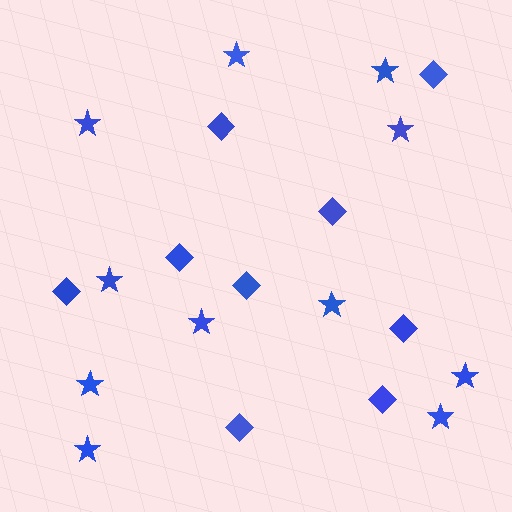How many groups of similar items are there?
There are 2 groups: one group of diamonds (9) and one group of stars (11).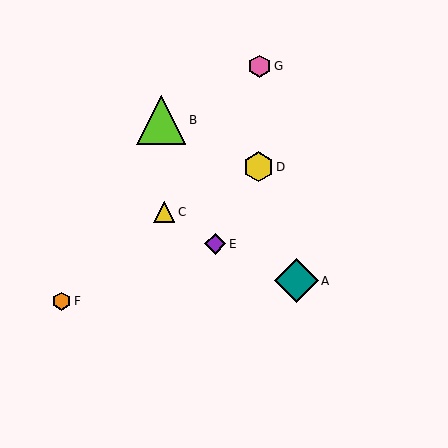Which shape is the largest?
The lime triangle (labeled B) is the largest.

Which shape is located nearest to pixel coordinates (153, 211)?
The yellow triangle (labeled C) at (164, 212) is nearest to that location.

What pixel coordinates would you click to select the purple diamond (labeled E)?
Click at (215, 244) to select the purple diamond E.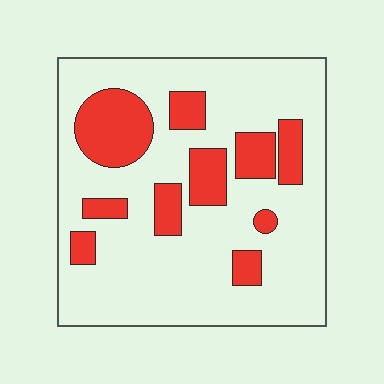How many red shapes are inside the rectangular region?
10.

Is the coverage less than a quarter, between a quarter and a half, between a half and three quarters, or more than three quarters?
Less than a quarter.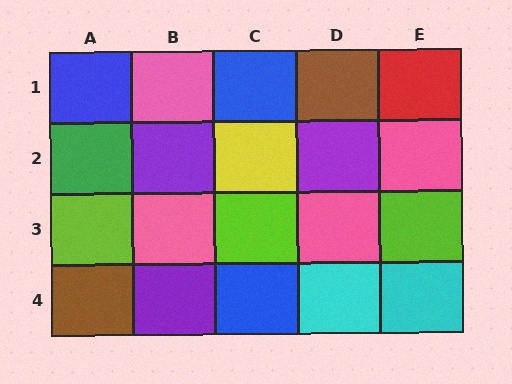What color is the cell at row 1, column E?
Red.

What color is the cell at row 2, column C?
Yellow.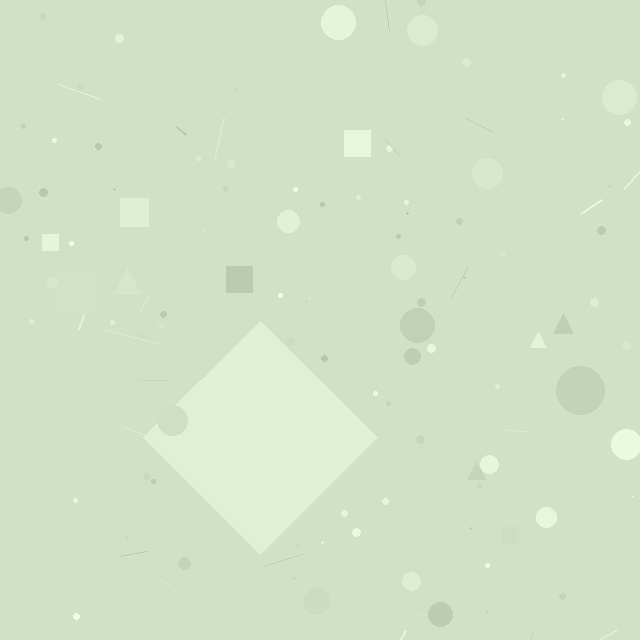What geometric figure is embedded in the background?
A diamond is embedded in the background.